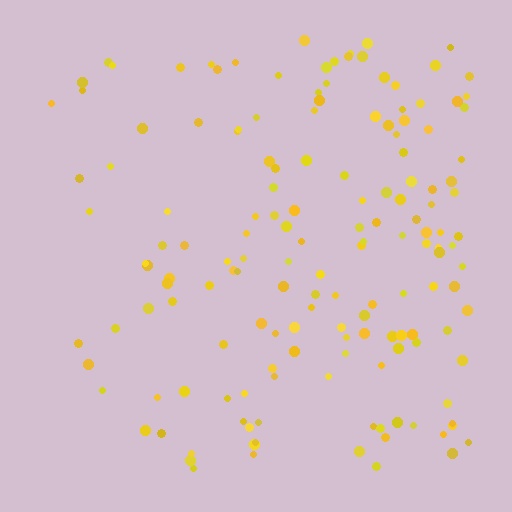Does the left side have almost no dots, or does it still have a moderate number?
Still a moderate number, just noticeably fewer than the right.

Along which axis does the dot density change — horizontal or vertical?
Horizontal.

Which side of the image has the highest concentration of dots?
The right.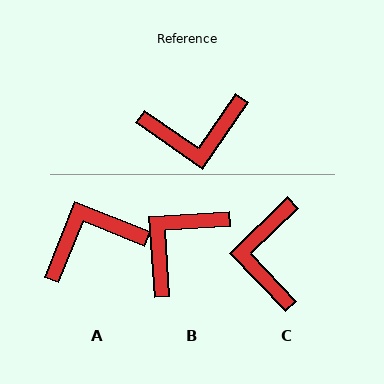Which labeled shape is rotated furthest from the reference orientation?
A, about 167 degrees away.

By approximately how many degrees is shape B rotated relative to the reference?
Approximately 142 degrees clockwise.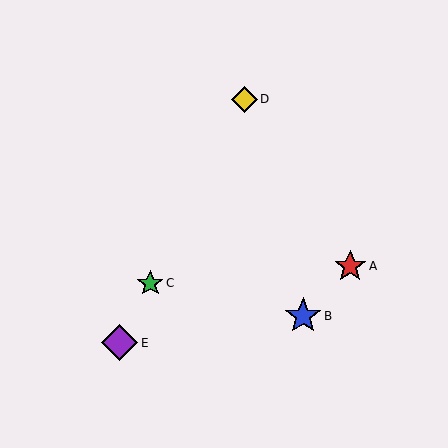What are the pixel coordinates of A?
Object A is at (350, 266).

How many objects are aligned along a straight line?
3 objects (C, D, E) are aligned along a straight line.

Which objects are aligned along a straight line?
Objects C, D, E are aligned along a straight line.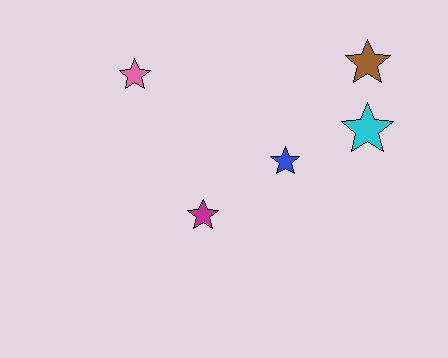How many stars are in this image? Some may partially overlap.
There are 5 stars.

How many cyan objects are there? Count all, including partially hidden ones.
There is 1 cyan object.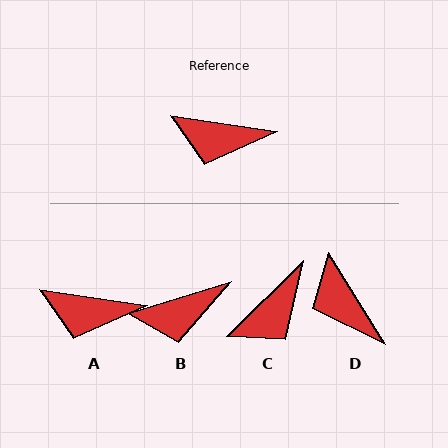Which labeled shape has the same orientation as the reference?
A.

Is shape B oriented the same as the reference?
No, it is off by about 25 degrees.